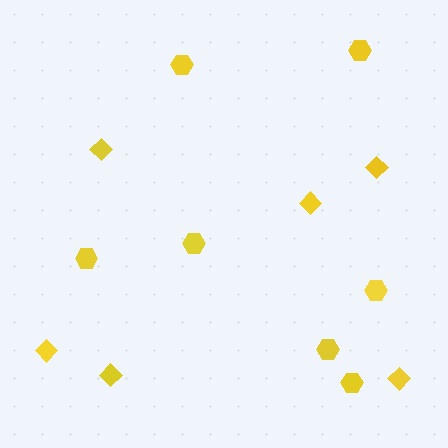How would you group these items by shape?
There are 2 groups: one group of hexagons (7) and one group of diamonds (6).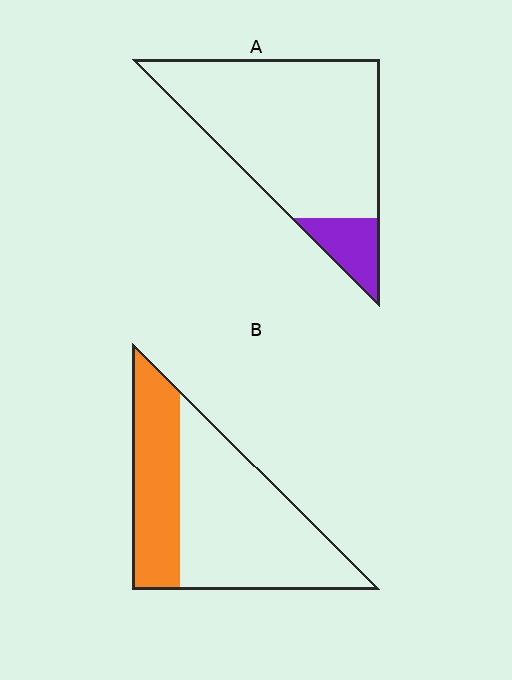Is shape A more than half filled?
No.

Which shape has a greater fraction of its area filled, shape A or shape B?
Shape B.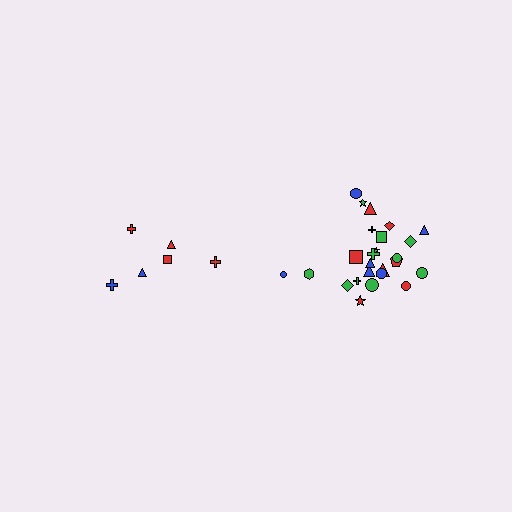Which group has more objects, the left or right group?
The right group.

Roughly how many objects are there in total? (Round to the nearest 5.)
Roughly 30 objects in total.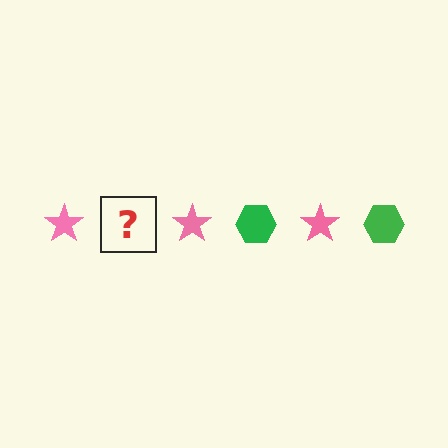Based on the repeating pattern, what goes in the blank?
The blank should be a green hexagon.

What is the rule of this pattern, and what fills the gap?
The rule is that the pattern alternates between pink star and green hexagon. The gap should be filled with a green hexagon.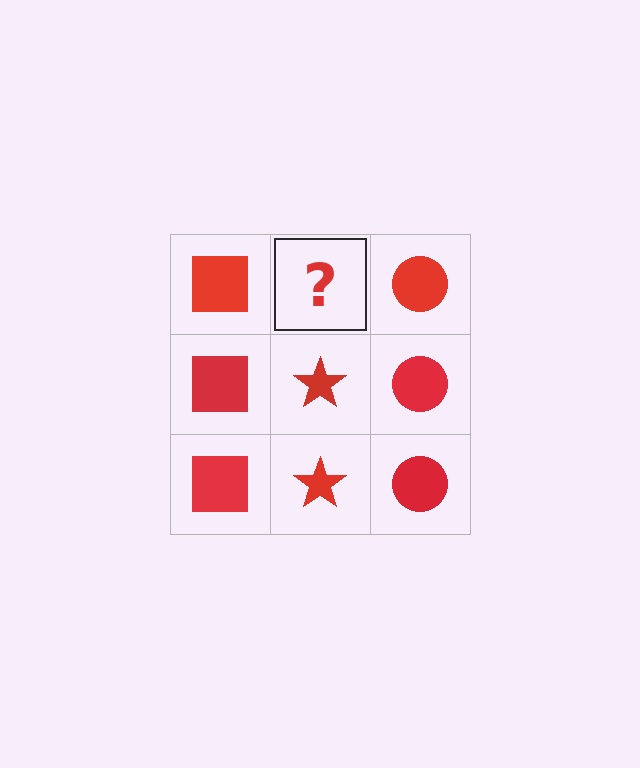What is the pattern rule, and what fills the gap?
The rule is that each column has a consistent shape. The gap should be filled with a red star.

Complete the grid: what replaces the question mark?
The question mark should be replaced with a red star.